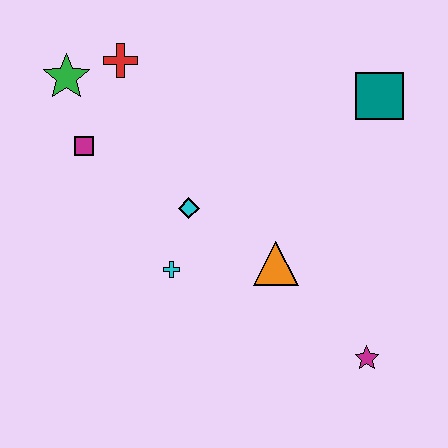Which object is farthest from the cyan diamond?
The magenta star is farthest from the cyan diamond.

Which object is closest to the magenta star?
The orange triangle is closest to the magenta star.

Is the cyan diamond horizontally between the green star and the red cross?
No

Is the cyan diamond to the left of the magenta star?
Yes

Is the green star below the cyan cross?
No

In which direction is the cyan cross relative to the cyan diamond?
The cyan cross is below the cyan diamond.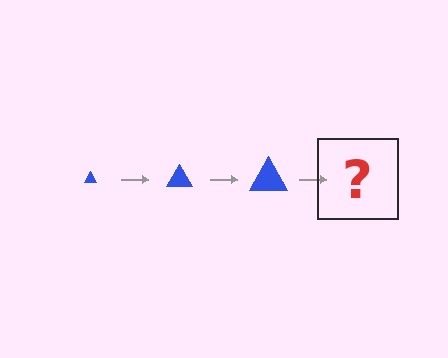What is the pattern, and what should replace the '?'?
The pattern is that the triangle gets progressively larger each step. The '?' should be a blue triangle, larger than the previous one.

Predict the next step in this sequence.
The next step is a blue triangle, larger than the previous one.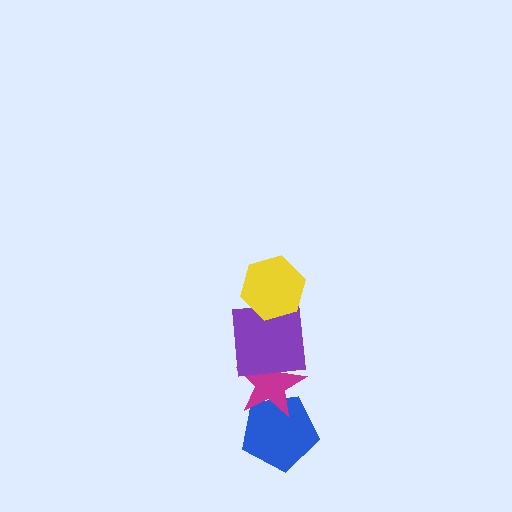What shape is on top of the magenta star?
The purple square is on top of the magenta star.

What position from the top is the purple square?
The purple square is 2nd from the top.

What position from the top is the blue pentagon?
The blue pentagon is 4th from the top.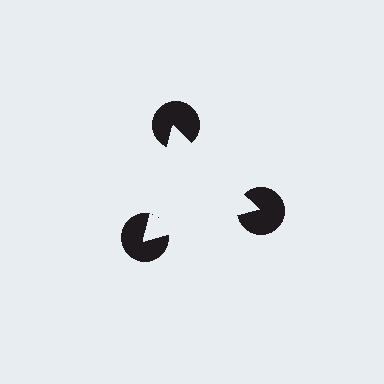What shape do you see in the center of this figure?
An illusory triangle — its edges are inferred from the aligned wedge cuts in the pac-man discs, not physically drawn.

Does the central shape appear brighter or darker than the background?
It typically appears slightly brighter than the background, even though no actual brightness change is drawn.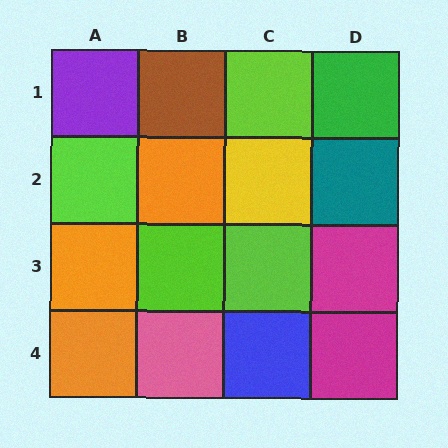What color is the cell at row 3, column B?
Lime.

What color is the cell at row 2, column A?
Lime.